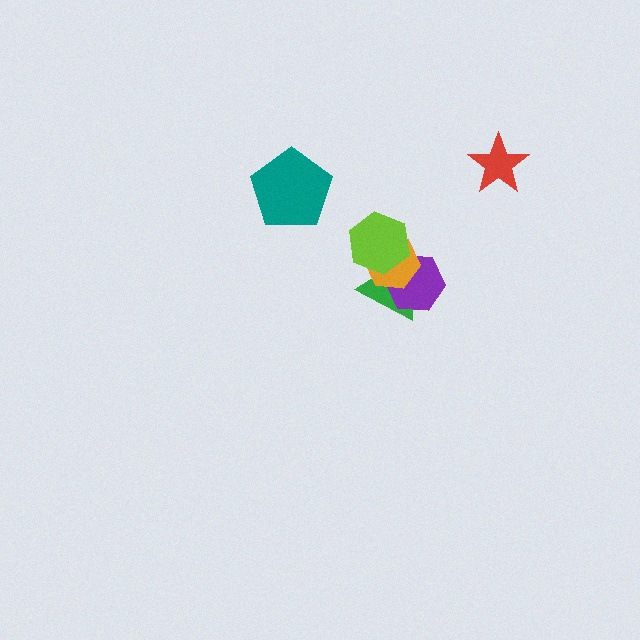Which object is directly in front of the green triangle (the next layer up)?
The purple hexagon is directly in front of the green triangle.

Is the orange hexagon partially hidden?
Yes, it is partially covered by another shape.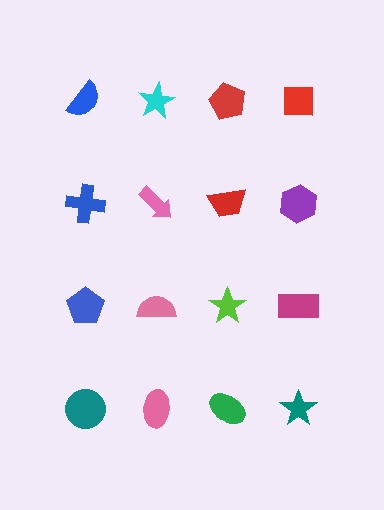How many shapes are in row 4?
4 shapes.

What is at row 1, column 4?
A red square.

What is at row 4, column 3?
A green ellipse.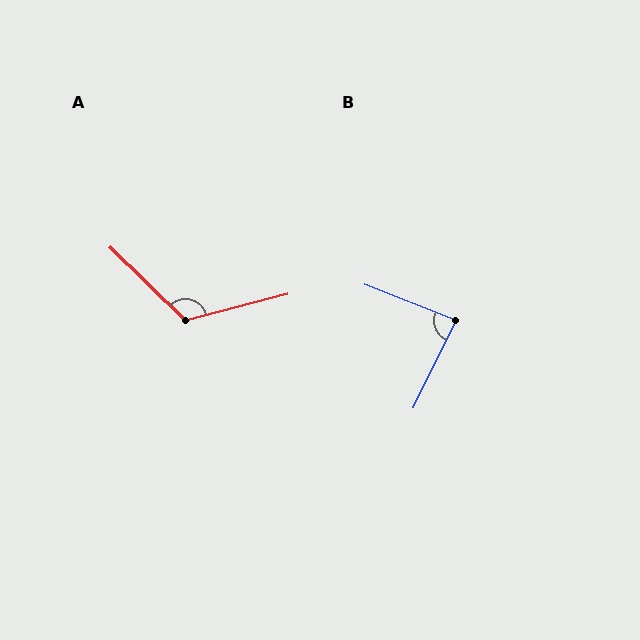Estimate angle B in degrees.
Approximately 86 degrees.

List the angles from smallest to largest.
B (86°), A (121°).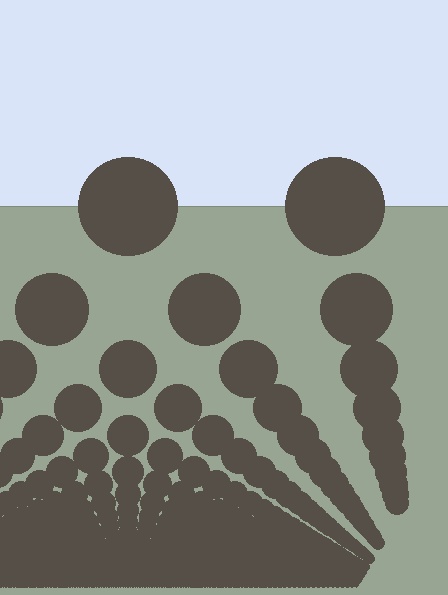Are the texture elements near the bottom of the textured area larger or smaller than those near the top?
Smaller. The gradient is inverted — elements near the bottom are smaller and denser.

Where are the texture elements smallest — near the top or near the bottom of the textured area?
Near the bottom.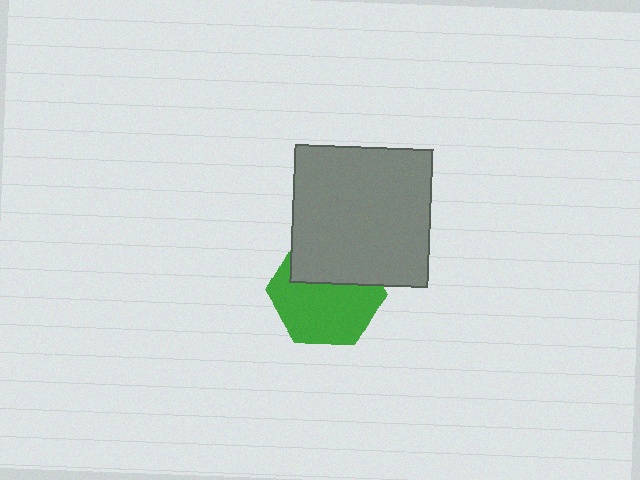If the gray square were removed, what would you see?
You would see the complete green hexagon.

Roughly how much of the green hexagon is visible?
About half of it is visible (roughly 62%).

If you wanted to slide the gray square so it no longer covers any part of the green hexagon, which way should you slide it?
Slide it up — that is the most direct way to separate the two shapes.